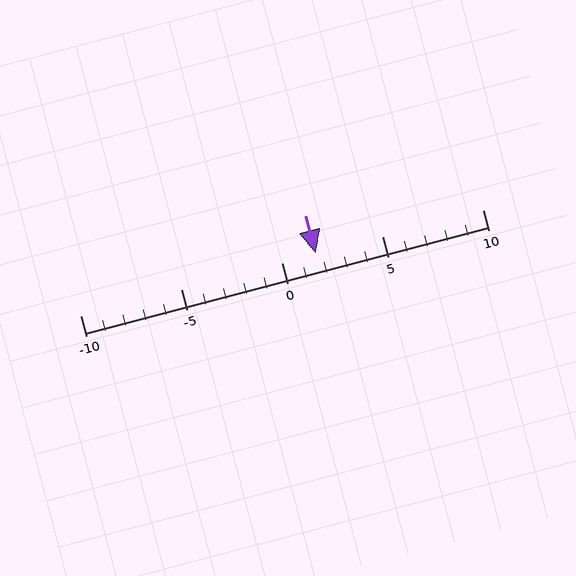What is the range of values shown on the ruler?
The ruler shows values from -10 to 10.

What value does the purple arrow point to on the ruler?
The purple arrow points to approximately 2.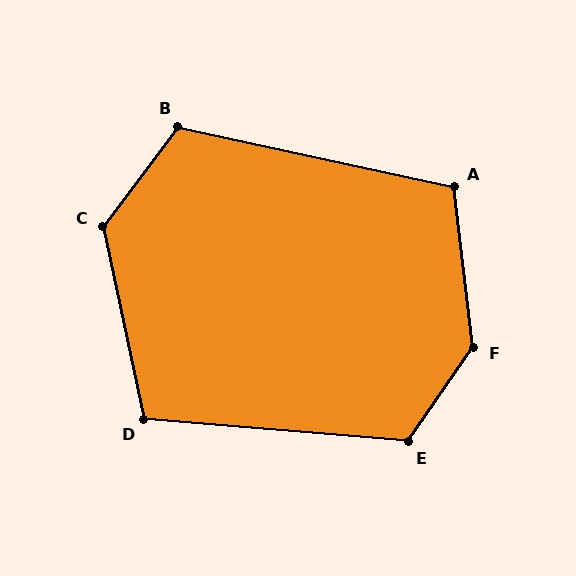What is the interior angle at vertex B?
Approximately 115 degrees (obtuse).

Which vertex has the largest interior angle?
F, at approximately 138 degrees.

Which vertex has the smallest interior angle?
D, at approximately 107 degrees.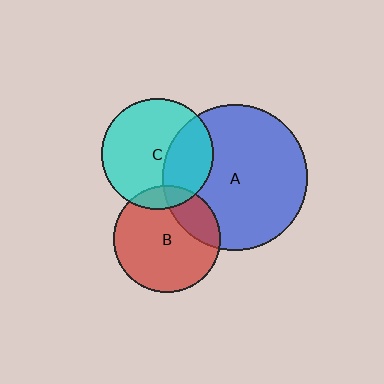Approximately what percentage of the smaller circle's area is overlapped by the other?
Approximately 35%.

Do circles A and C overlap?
Yes.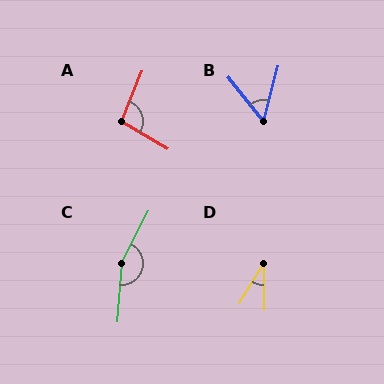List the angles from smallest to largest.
D (33°), B (54°), A (99°), C (157°).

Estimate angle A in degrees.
Approximately 99 degrees.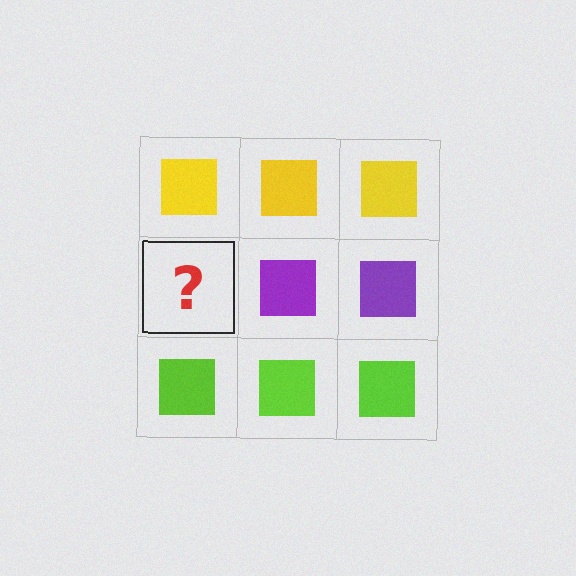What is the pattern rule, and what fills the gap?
The rule is that each row has a consistent color. The gap should be filled with a purple square.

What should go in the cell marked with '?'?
The missing cell should contain a purple square.